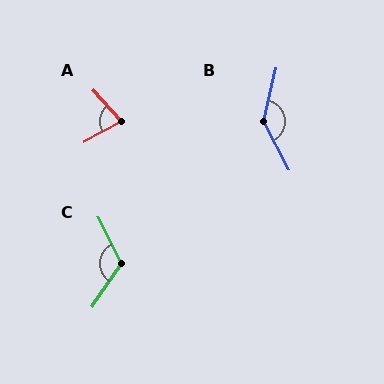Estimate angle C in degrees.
Approximately 119 degrees.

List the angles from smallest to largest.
A (76°), C (119°), B (138°).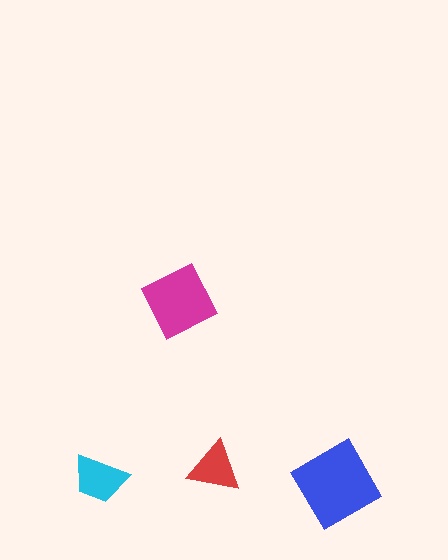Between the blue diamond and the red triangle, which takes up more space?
The blue diamond.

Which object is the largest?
The blue diamond.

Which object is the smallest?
The red triangle.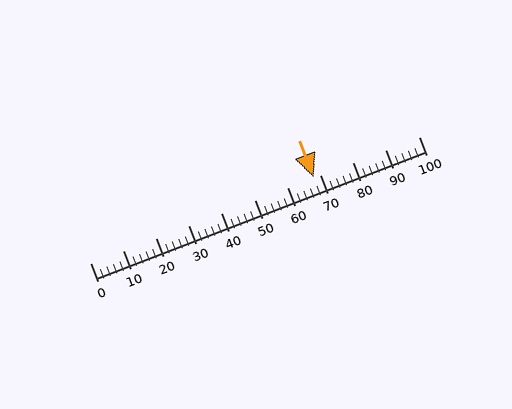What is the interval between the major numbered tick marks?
The major tick marks are spaced 10 units apart.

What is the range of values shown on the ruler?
The ruler shows values from 0 to 100.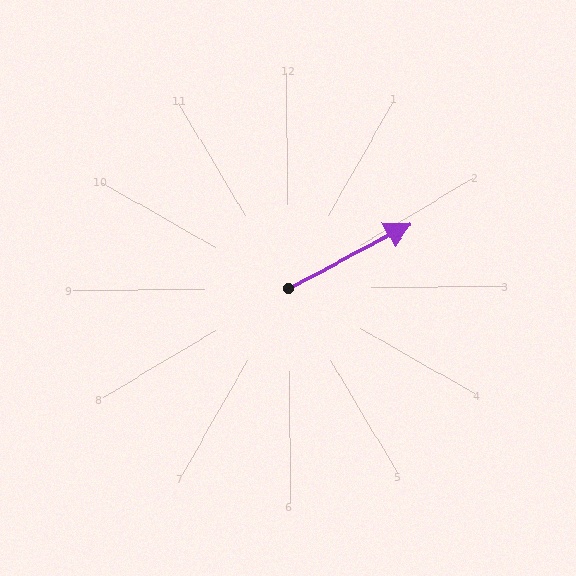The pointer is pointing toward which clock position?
Roughly 2 o'clock.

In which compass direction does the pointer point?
Northeast.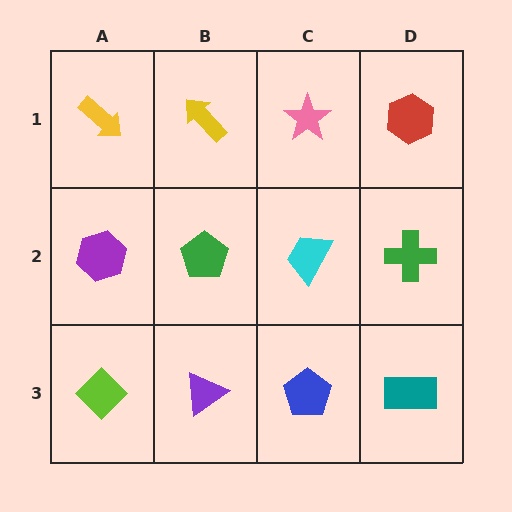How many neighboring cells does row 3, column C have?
3.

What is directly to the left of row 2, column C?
A green pentagon.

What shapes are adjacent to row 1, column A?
A purple hexagon (row 2, column A), a yellow arrow (row 1, column B).